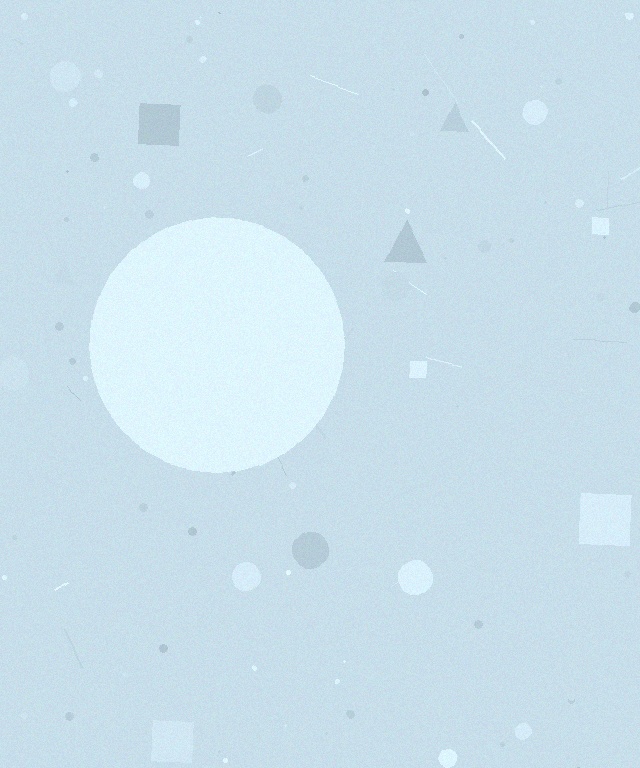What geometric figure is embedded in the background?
A circle is embedded in the background.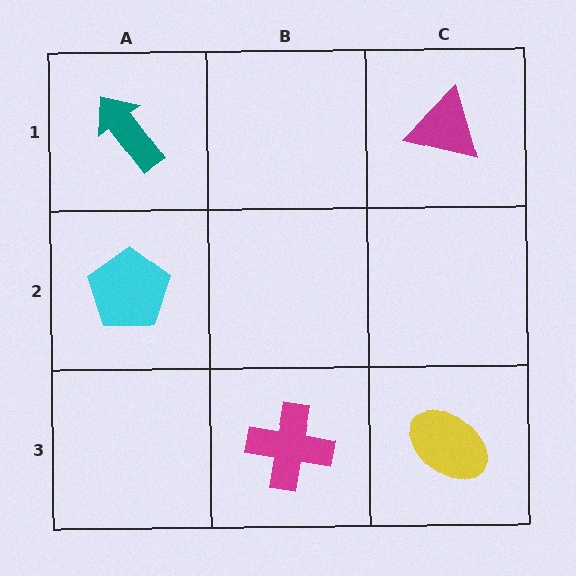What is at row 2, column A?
A cyan pentagon.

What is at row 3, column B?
A magenta cross.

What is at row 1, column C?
A magenta triangle.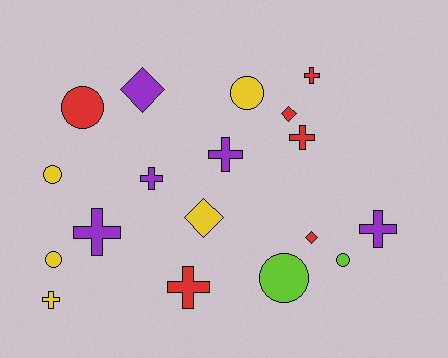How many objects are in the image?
There are 18 objects.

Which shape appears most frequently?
Cross, with 8 objects.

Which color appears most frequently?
Red, with 6 objects.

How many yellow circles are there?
There are 3 yellow circles.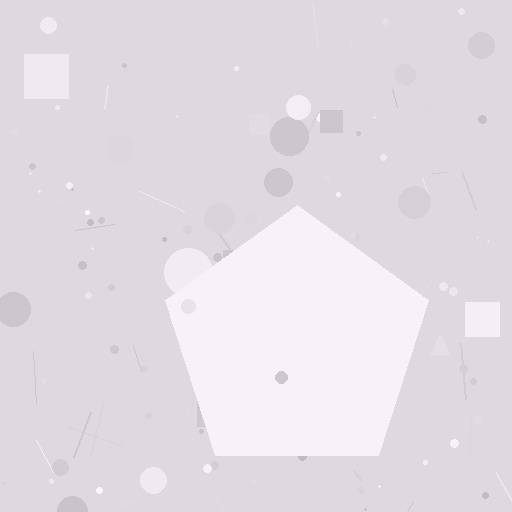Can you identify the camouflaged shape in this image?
The camouflaged shape is a pentagon.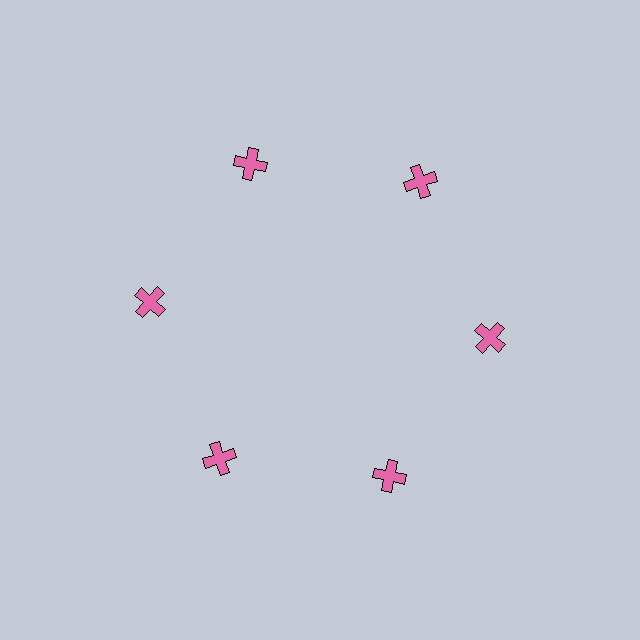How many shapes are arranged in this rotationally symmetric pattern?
There are 6 shapes, arranged in 6 groups of 1.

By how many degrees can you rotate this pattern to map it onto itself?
The pattern maps onto itself every 60 degrees of rotation.